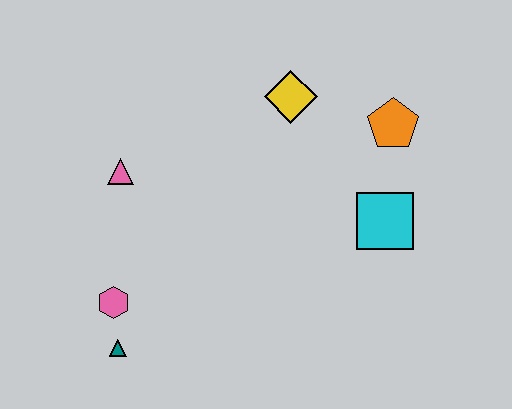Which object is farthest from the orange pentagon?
The teal triangle is farthest from the orange pentagon.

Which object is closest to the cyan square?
The orange pentagon is closest to the cyan square.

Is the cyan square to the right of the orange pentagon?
No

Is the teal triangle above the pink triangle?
No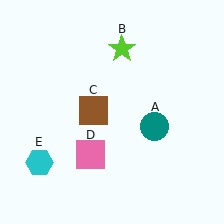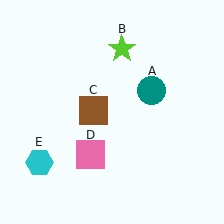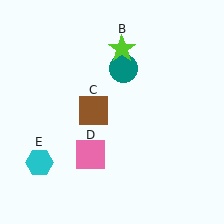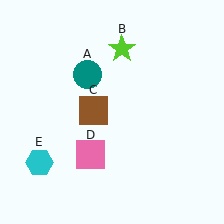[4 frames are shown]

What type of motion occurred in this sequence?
The teal circle (object A) rotated counterclockwise around the center of the scene.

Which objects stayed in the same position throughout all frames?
Lime star (object B) and brown square (object C) and pink square (object D) and cyan hexagon (object E) remained stationary.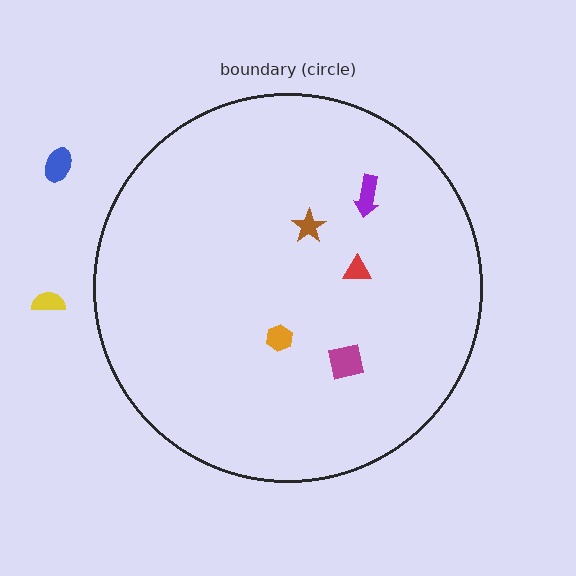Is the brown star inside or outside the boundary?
Inside.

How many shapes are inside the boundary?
5 inside, 2 outside.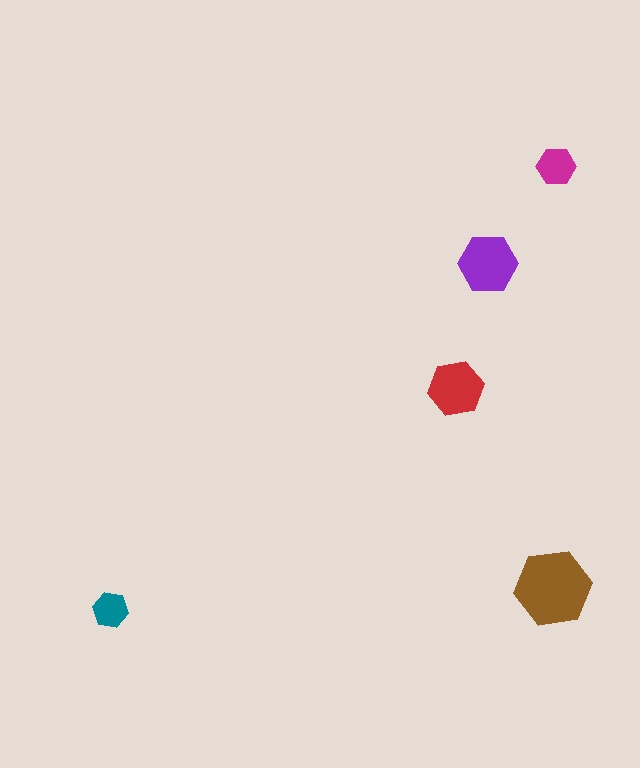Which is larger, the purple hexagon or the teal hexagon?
The purple one.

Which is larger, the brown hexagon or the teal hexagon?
The brown one.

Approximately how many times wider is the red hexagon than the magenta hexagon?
About 1.5 times wider.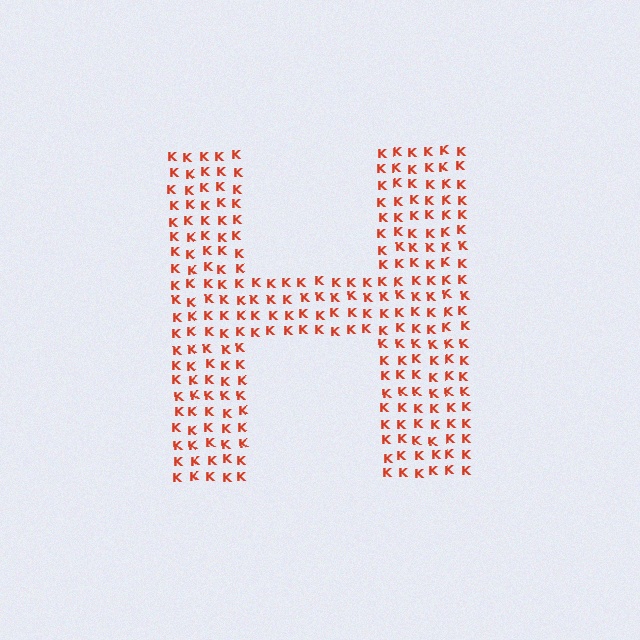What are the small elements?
The small elements are letter K's.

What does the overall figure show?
The overall figure shows the letter H.